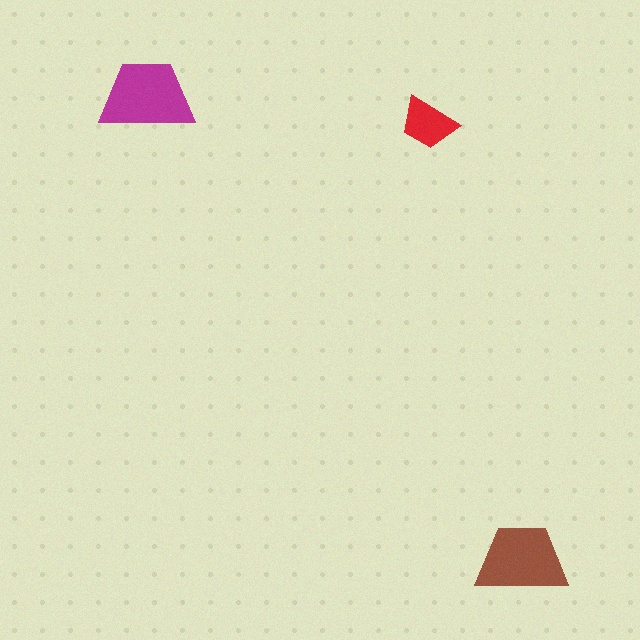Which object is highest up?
The magenta trapezoid is topmost.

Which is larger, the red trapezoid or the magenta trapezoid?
The magenta one.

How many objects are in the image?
There are 3 objects in the image.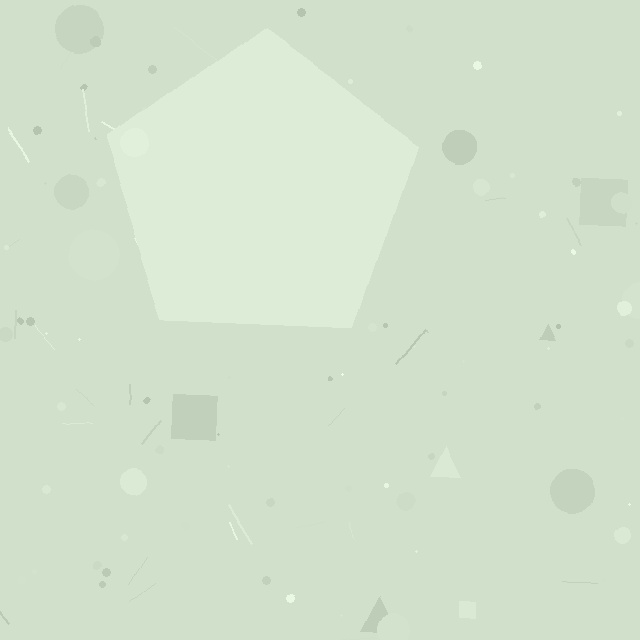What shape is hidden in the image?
A pentagon is hidden in the image.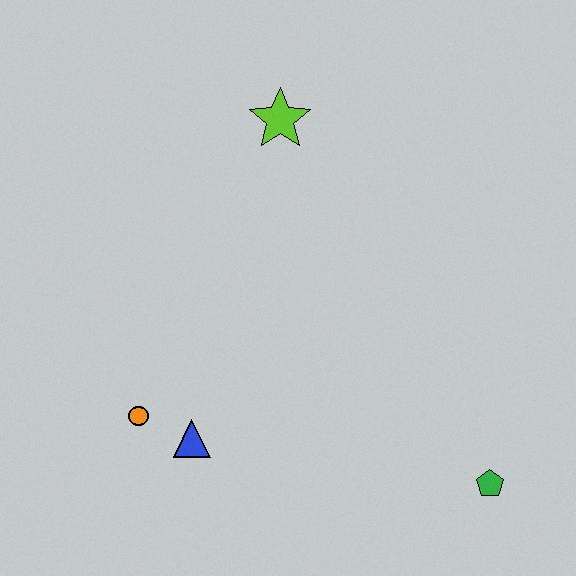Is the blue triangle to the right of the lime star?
No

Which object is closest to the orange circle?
The blue triangle is closest to the orange circle.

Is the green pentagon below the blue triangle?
Yes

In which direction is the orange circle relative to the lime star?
The orange circle is below the lime star.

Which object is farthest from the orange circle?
The green pentagon is farthest from the orange circle.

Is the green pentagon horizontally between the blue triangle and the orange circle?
No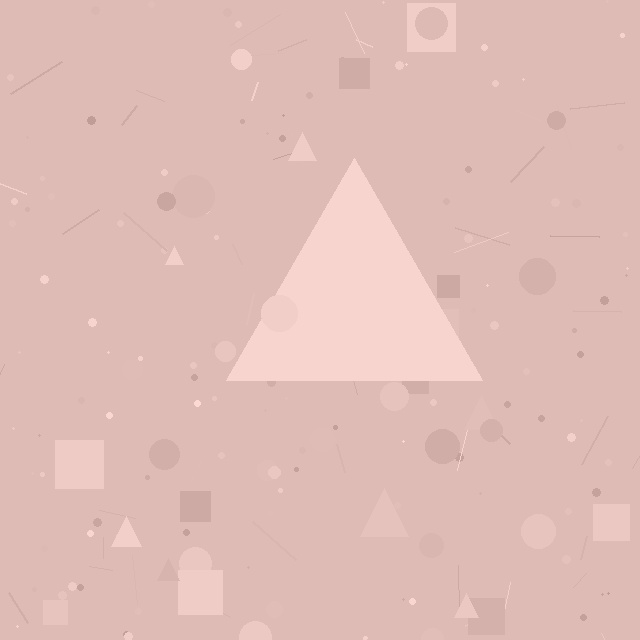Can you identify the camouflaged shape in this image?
The camouflaged shape is a triangle.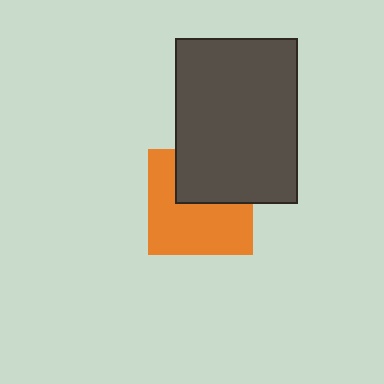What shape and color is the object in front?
The object in front is a dark gray rectangle.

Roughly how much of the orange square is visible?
About half of it is visible (roughly 63%).